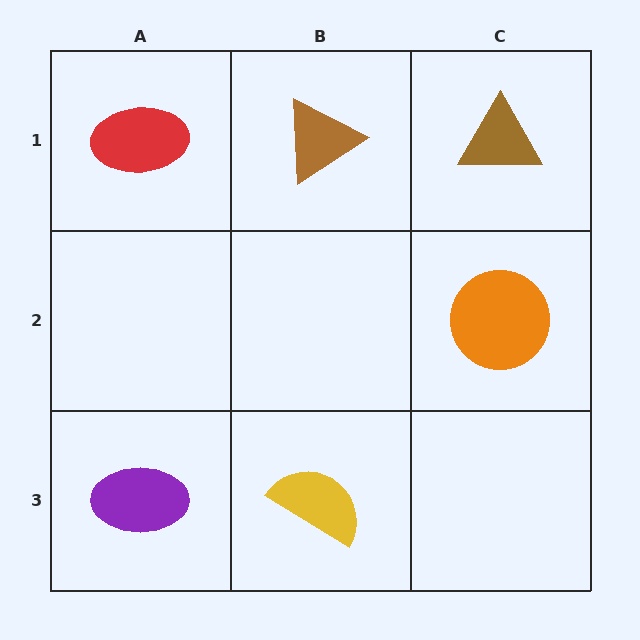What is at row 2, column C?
An orange circle.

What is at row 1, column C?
A brown triangle.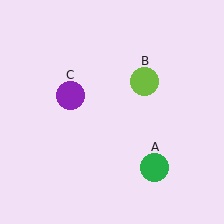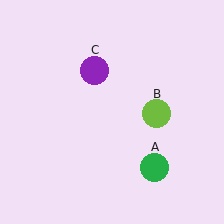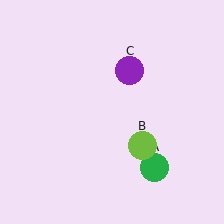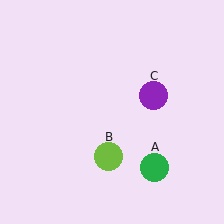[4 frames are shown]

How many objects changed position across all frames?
2 objects changed position: lime circle (object B), purple circle (object C).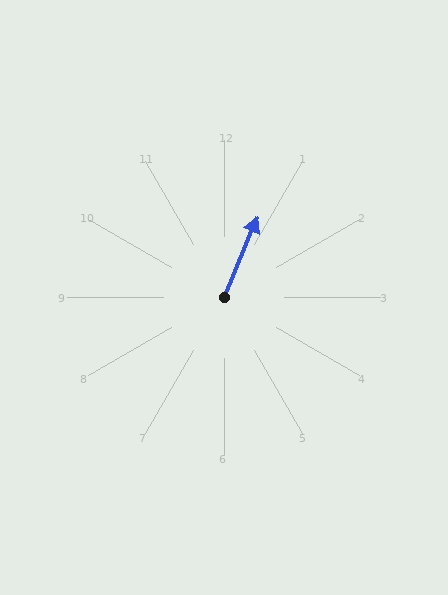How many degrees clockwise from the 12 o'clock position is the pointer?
Approximately 22 degrees.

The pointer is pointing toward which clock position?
Roughly 1 o'clock.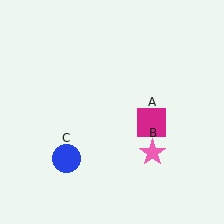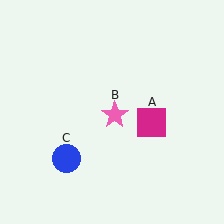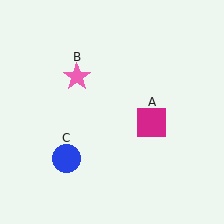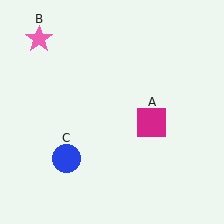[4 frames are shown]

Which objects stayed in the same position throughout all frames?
Magenta square (object A) and blue circle (object C) remained stationary.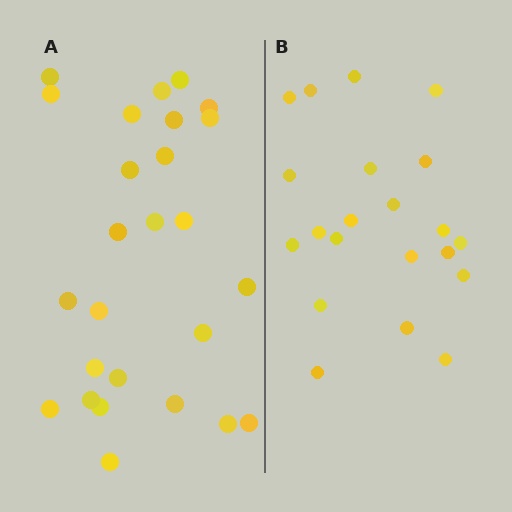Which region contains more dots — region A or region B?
Region A (the left region) has more dots.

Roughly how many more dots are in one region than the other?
Region A has about 5 more dots than region B.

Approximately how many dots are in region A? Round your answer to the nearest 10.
About 30 dots. (The exact count is 26, which rounds to 30.)